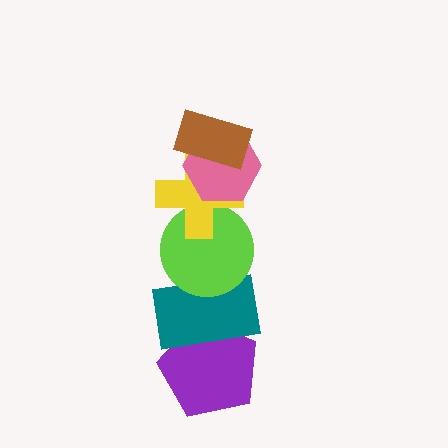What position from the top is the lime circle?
The lime circle is 4th from the top.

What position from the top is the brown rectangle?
The brown rectangle is 1st from the top.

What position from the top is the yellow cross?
The yellow cross is 3rd from the top.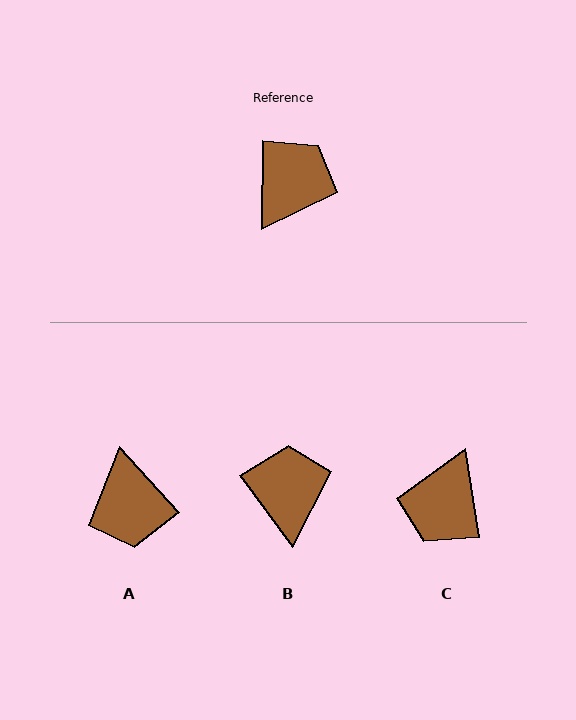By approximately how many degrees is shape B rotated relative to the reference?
Approximately 36 degrees counter-clockwise.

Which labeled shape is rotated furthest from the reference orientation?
C, about 170 degrees away.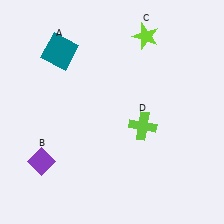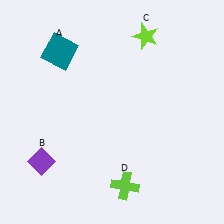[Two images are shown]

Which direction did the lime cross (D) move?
The lime cross (D) moved down.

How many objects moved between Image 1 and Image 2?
1 object moved between the two images.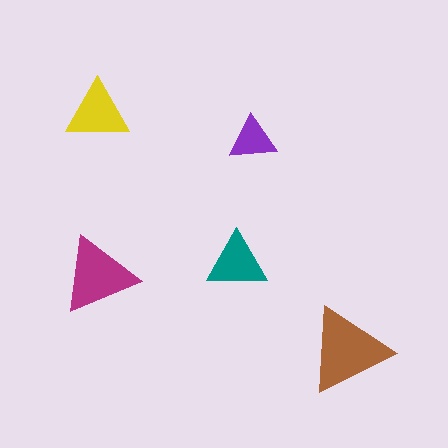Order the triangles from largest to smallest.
the brown one, the magenta one, the yellow one, the teal one, the purple one.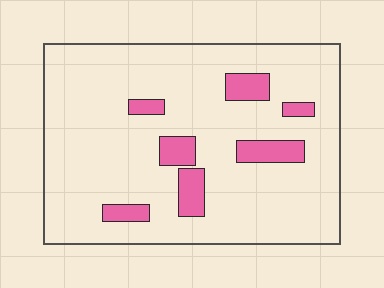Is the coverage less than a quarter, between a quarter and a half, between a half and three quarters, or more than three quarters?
Less than a quarter.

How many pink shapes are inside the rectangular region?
7.